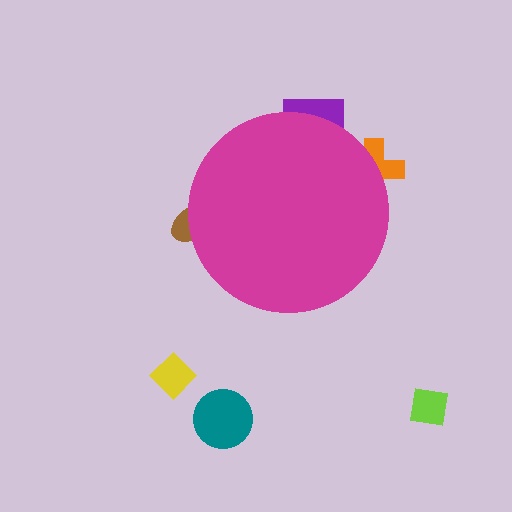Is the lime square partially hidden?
No, the lime square is fully visible.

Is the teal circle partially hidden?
No, the teal circle is fully visible.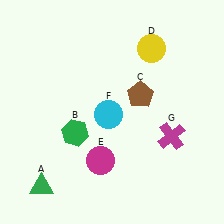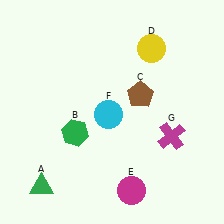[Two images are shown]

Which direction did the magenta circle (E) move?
The magenta circle (E) moved right.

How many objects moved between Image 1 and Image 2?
1 object moved between the two images.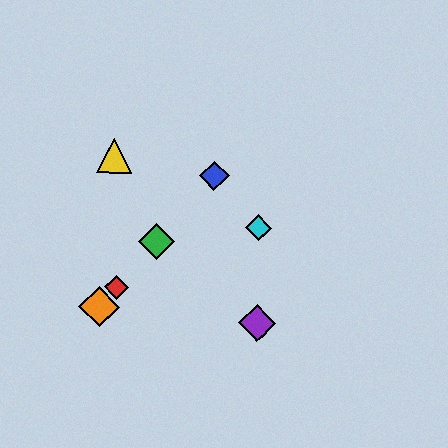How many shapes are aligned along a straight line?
4 shapes (the red diamond, the blue diamond, the green diamond, the orange diamond) are aligned along a straight line.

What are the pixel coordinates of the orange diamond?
The orange diamond is at (99, 307).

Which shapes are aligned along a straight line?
The red diamond, the blue diamond, the green diamond, the orange diamond are aligned along a straight line.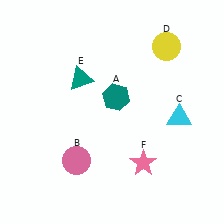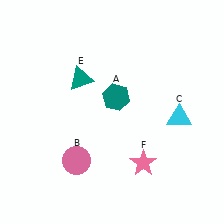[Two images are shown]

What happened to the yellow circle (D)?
The yellow circle (D) was removed in Image 2. It was in the top-right area of Image 1.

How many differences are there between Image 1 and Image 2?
There is 1 difference between the two images.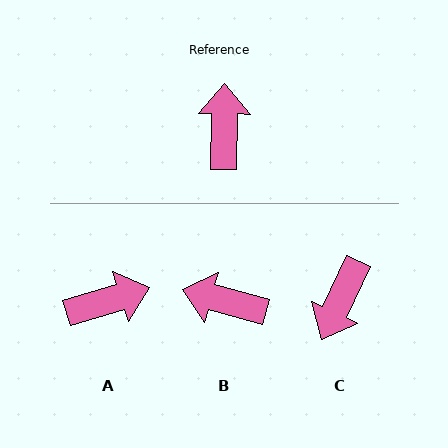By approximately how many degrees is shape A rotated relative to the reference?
Approximately 72 degrees clockwise.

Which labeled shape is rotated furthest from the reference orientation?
C, about 156 degrees away.